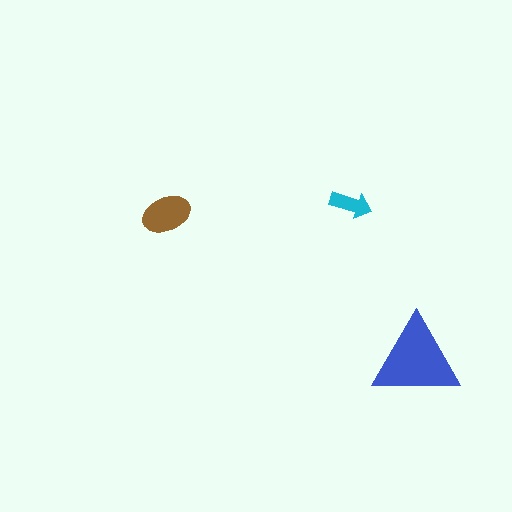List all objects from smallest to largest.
The cyan arrow, the brown ellipse, the blue triangle.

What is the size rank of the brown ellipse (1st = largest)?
2nd.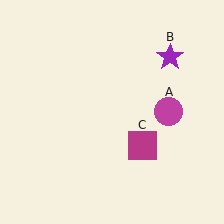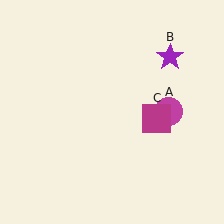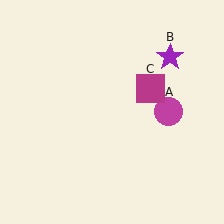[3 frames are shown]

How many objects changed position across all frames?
1 object changed position: magenta square (object C).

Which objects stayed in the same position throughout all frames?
Magenta circle (object A) and purple star (object B) remained stationary.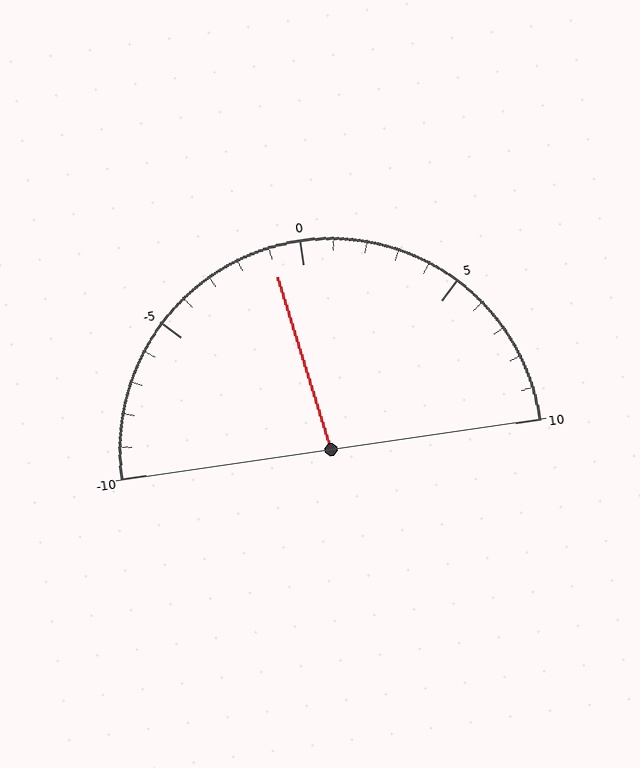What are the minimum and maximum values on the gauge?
The gauge ranges from -10 to 10.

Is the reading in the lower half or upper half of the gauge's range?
The reading is in the lower half of the range (-10 to 10).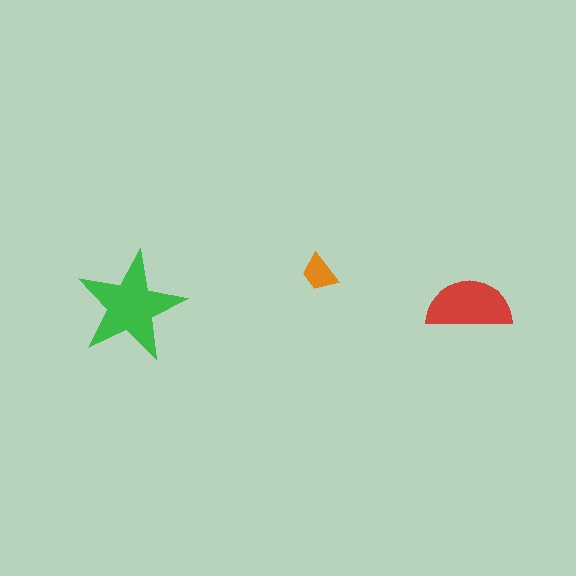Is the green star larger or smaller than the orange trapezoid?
Larger.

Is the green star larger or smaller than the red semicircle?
Larger.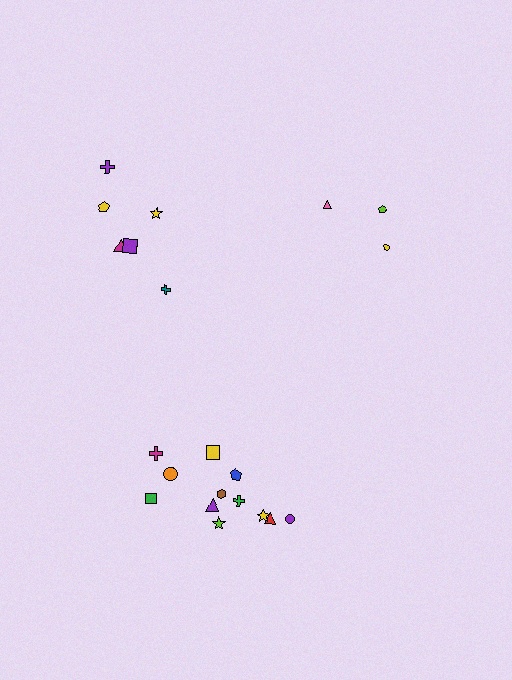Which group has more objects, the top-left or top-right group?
The top-left group.